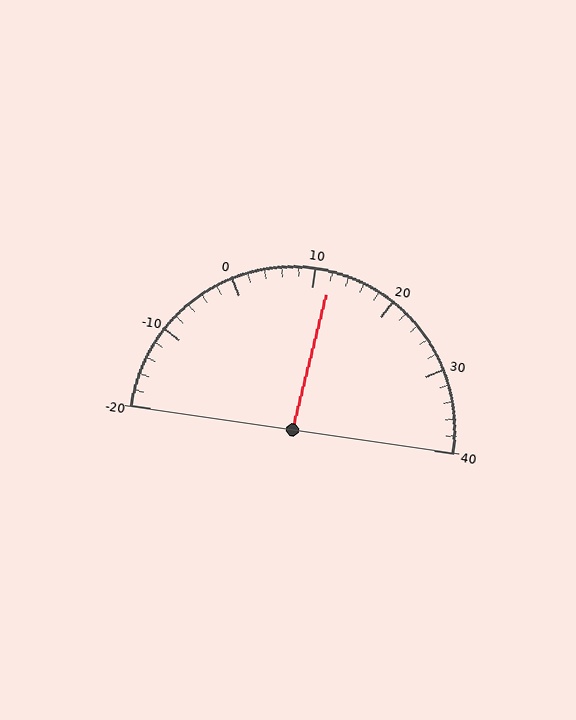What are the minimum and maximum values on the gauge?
The gauge ranges from -20 to 40.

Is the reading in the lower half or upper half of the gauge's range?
The reading is in the upper half of the range (-20 to 40).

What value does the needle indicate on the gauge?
The needle indicates approximately 12.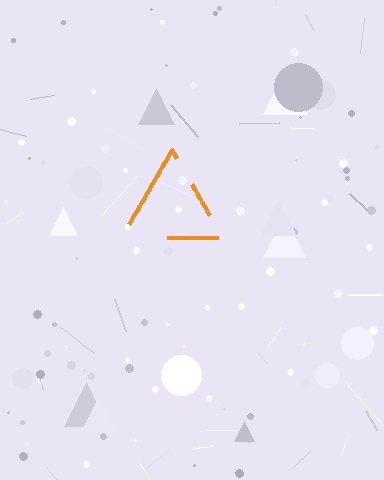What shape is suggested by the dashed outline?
The dashed outline suggests a triangle.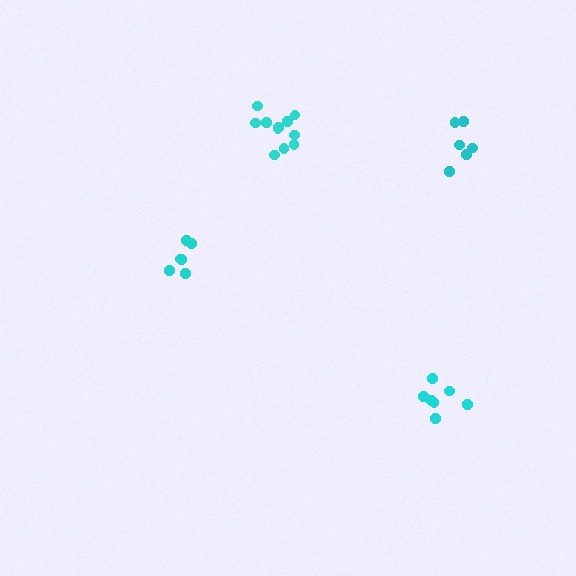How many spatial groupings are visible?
There are 4 spatial groupings.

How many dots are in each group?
Group 1: 6 dots, Group 2: 7 dots, Group 3: 11 dots, Group 4: 7 dots (31 total).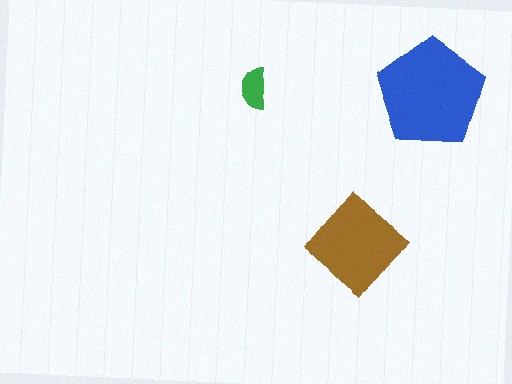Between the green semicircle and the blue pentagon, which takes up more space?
The blue pentagon.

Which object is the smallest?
The green semicircle.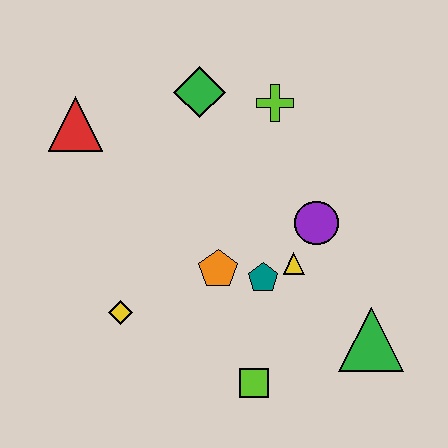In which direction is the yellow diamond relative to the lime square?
The yellow diamond is to the left of the lime square.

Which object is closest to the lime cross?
The green diamond is closest to the lime cross.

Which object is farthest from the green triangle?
The red triangle is farthest from the green triangle.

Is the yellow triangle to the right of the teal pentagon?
Yes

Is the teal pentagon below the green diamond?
Yes